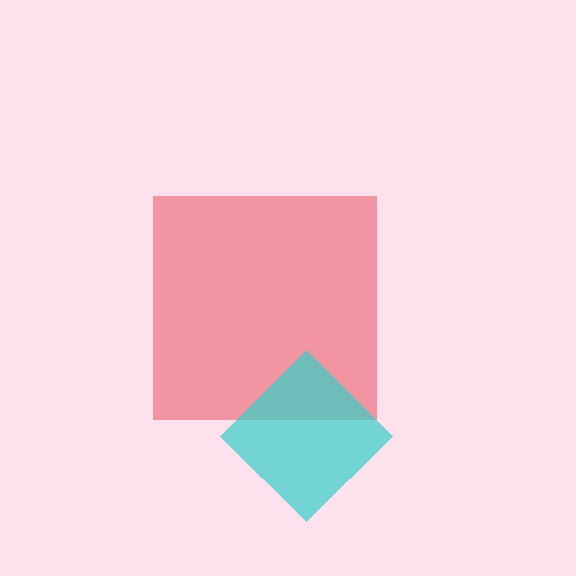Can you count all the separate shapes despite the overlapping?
Yes, there are 2 separate shapes.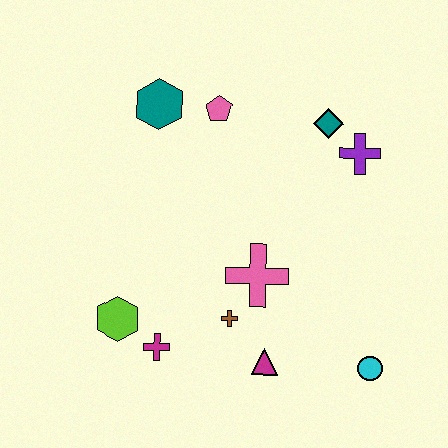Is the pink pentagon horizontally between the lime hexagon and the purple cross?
Yes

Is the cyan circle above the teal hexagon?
No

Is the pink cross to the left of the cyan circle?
Yes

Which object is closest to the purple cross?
The teal diamond is closest to the purple cross.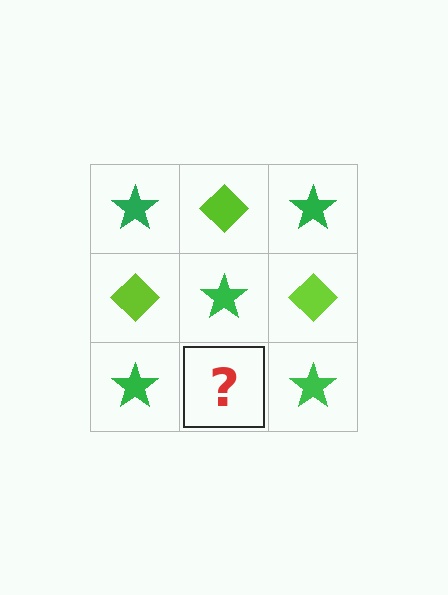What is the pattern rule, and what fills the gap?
The rule is that it alternates green star and lime diamond in a checkerboard pattern. The gap should be filled with a lime diamond.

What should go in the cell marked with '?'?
The missing cell should contain a lime diamond.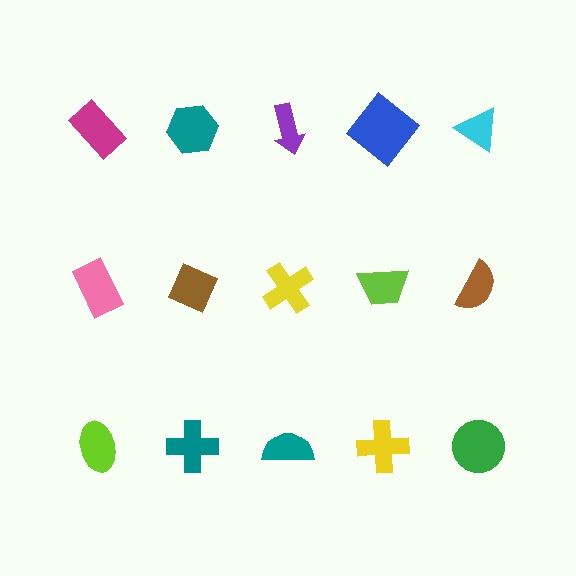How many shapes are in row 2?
5 shapes.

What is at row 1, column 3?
A purple arrow.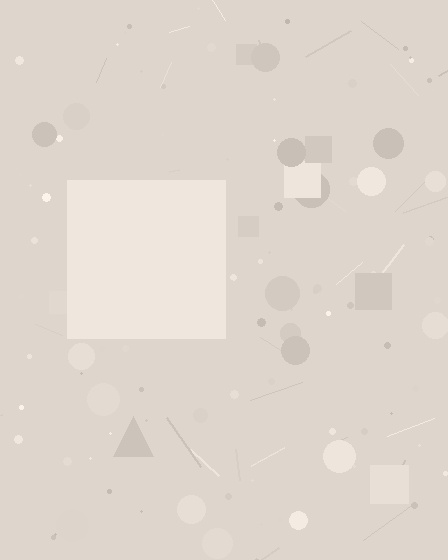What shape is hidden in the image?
A square is hidden in the image.